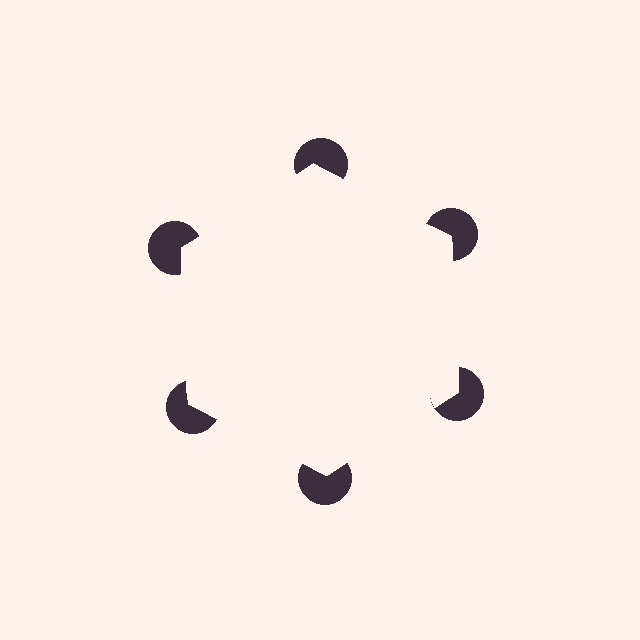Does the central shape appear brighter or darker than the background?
It typically appears slightly brighter than the background, even though no actual brightness change is drawn.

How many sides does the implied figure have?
6 sides.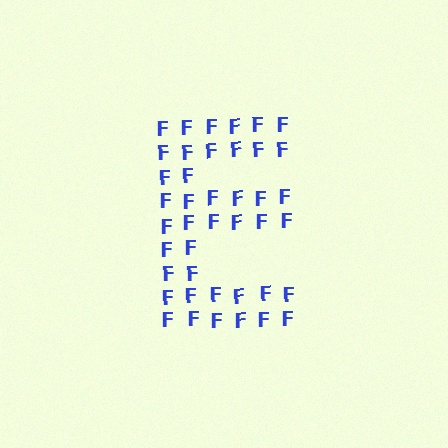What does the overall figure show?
The overall figure shows the letter E.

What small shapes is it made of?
It is made of small letter F's.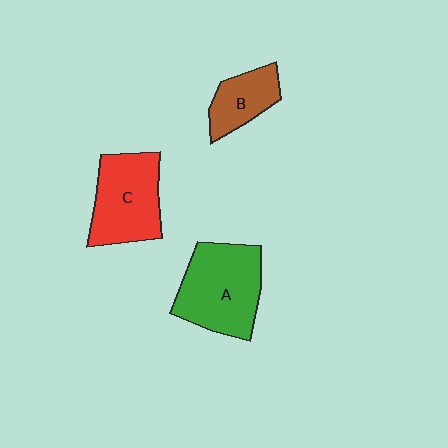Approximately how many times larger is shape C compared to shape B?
Approximately 1.7 times.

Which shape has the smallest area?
Shape B (brown).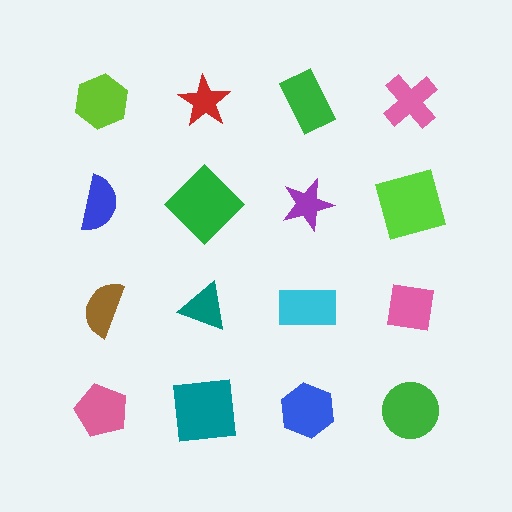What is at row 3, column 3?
A cyan rectangle.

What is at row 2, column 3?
A purple star.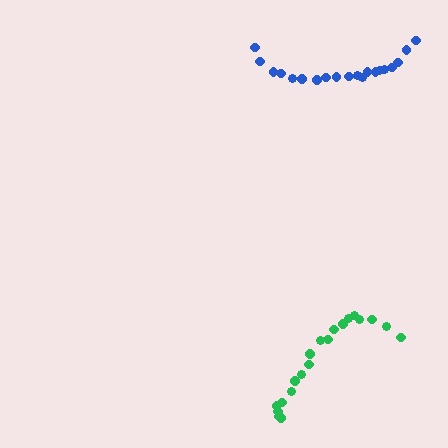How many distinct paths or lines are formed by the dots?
There are 2 distinct paths.